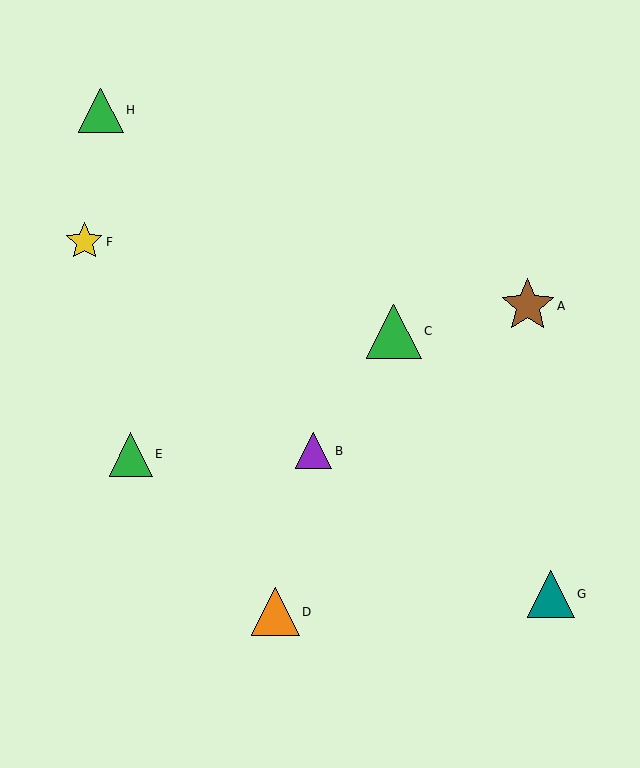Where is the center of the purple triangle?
The center of the purple triangle is at (314, 451).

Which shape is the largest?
The green triangle (labeled C) is the largest.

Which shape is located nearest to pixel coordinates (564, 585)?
The teal triangle (labeled G) at (551, 594) is nearest to that location.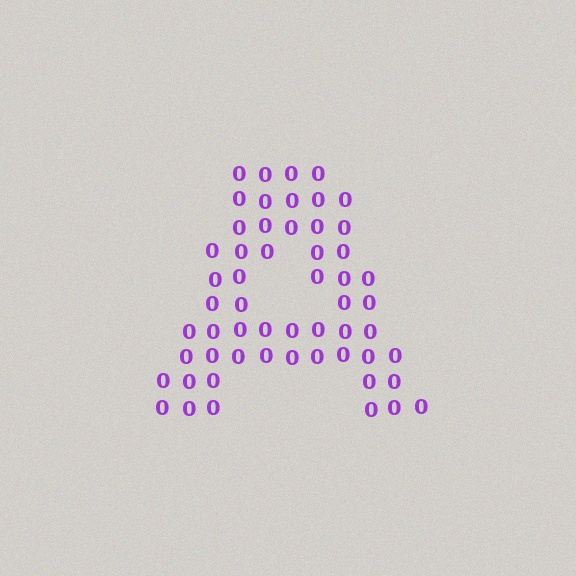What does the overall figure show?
The overall figure shows the letter A.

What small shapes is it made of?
It is made of small digit 0's.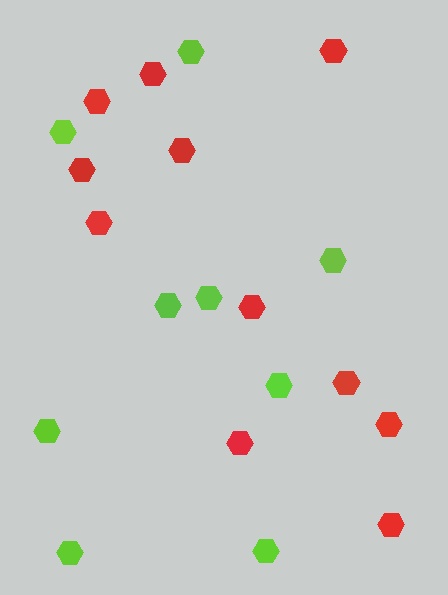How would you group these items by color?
There are 2 groups: one group of lime hexagons (9) and one group of red hexagons (11).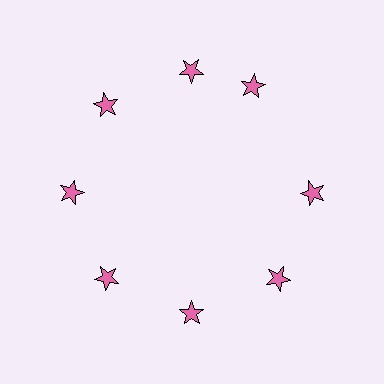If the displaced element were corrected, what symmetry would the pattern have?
It would have 8-fold rotational symmetry — the pattern would map onto itself every 45 degrees.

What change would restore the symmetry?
The symmetry would be restored by rotating it back into even spacing with its neighbors so that all 8 stars sit at equal angles and equal distance from the center.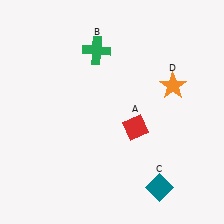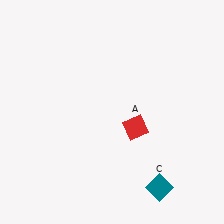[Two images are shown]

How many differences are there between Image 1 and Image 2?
There are 2 differences between the two images.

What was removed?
The green cross (B), the orange star (D) were removed in Image 2.